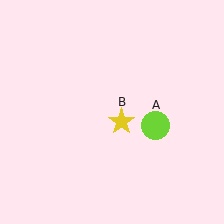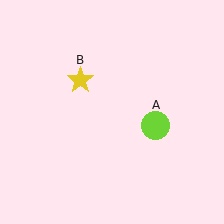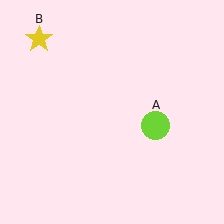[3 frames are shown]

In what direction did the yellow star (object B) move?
The yellow star (object B) moved up and to the left.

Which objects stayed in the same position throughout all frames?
Lime circle (object A) remained stationary.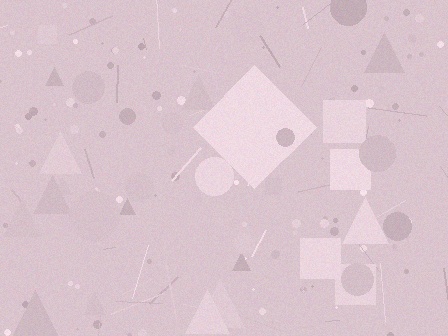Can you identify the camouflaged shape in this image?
The camouflaged shape is a diamond.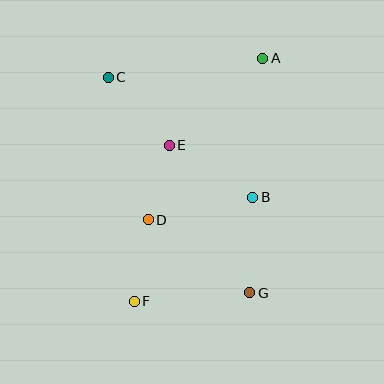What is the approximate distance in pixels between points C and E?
The distance between C and E is approximately 91 pixels.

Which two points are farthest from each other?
Points A and F are farthest from each other.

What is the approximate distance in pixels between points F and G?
The distance between F and G is approximately 116 pixels.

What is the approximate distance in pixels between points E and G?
The distance between E and G is approximately 168 pixels.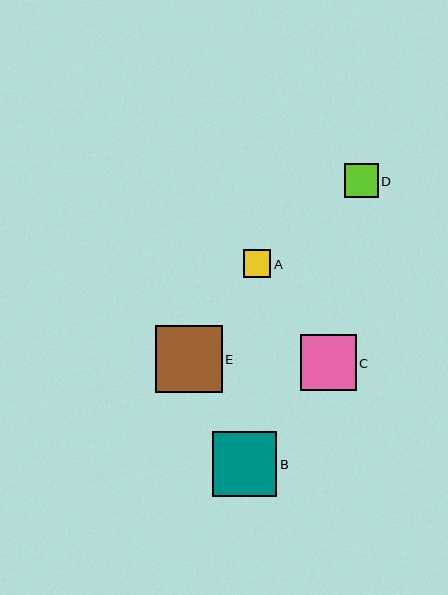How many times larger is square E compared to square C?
Square E is approximately 1.2 times the size of square C.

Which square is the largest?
Square E is the largest with a size of approximately 67 pixels.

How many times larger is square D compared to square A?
Square D is approximately 1.2 times the size of square A.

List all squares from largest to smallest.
From largest to smallest: E, B, C, D, A.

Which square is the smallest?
Square A is the smallest with a size of approximately 28 pixels.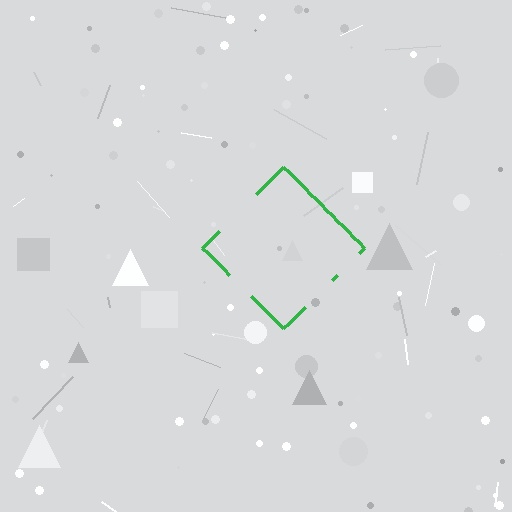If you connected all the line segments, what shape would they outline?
They would outline a diamond.